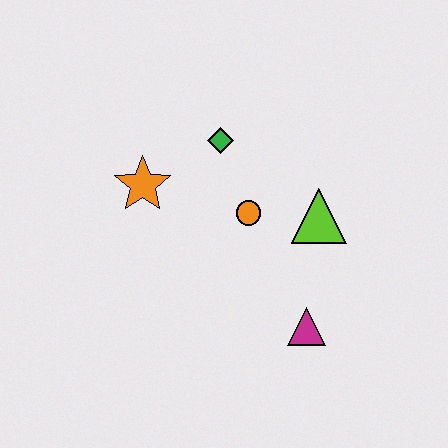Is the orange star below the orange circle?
No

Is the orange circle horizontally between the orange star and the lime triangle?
Yes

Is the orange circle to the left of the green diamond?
No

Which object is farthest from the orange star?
The magenta triangle is farthest from the orange star.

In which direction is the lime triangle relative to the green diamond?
The lime triangle is to the right of the green diamond.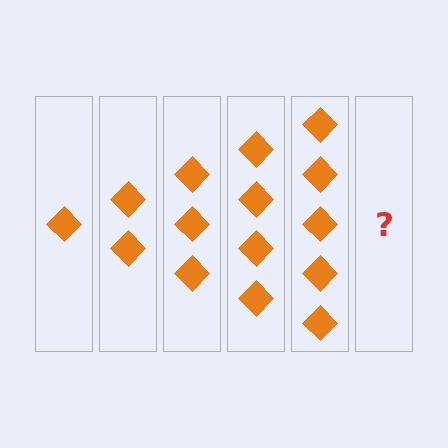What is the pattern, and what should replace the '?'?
The pattern is that each step adds one more diamond. The '?' should be 6 diamonds.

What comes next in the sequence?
The next element should be 6 diamonds.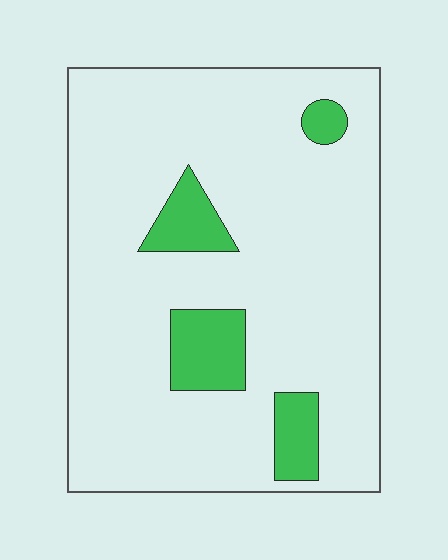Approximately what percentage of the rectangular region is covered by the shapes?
Approximately 10%.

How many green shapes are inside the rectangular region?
4.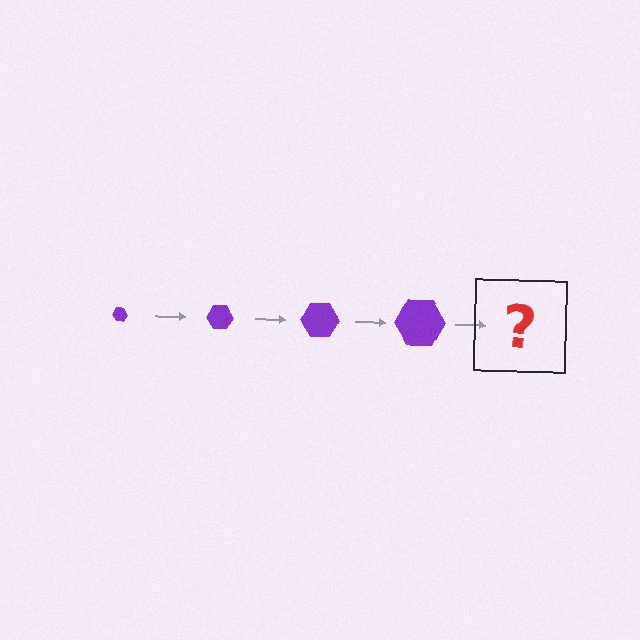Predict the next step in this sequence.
The next step is a purple hexagon, larger than the previous one.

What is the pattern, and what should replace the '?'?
The pattern is that the hexagon gets progressively larger each step. The '?' should be a purple hexagon, larger than the previous one.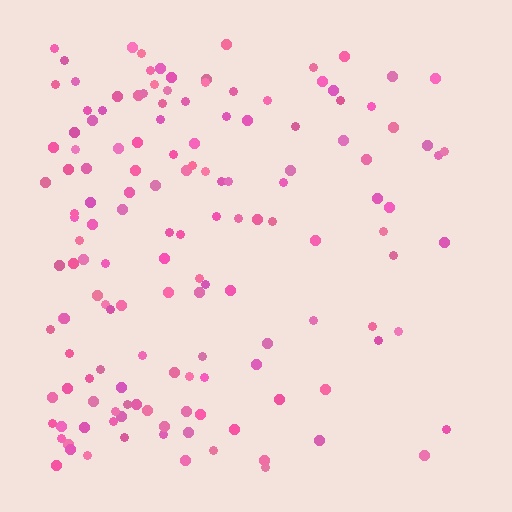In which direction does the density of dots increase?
From right to left, with the left side densest.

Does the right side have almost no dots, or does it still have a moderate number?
Still a moderate number, just noticeably fewer than the left.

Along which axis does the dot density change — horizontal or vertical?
Horizontal.